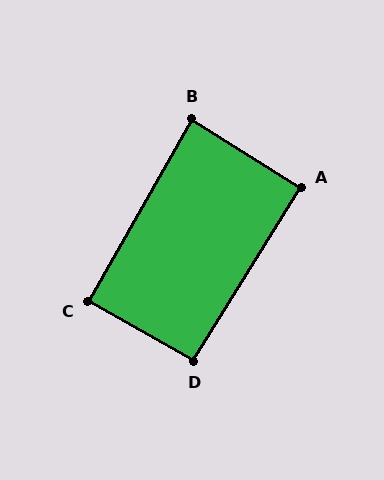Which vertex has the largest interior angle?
D, at approximately 92 degrees.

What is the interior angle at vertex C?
Approximately 90 degrees (approximately right).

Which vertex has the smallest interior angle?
B, at approximately 88 degrees.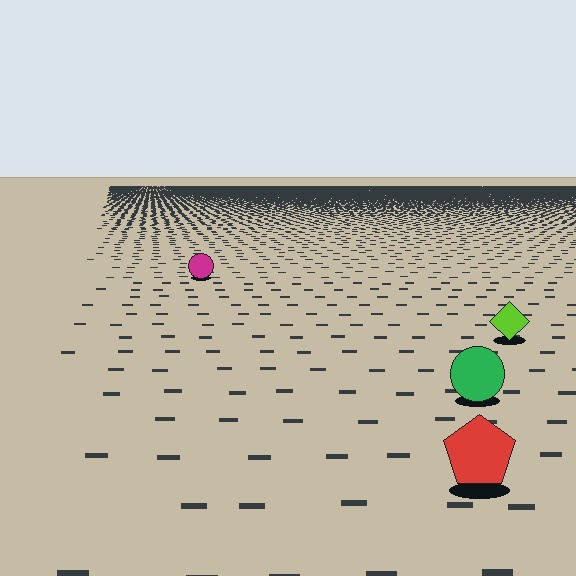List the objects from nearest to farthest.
From nearest to farthest: the red pentagon, the green circle, the lime diamond, the magenta circle.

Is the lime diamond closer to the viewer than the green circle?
No. The green circle is closer — you can tell from the texture gradient: the ground texture is coarser near it.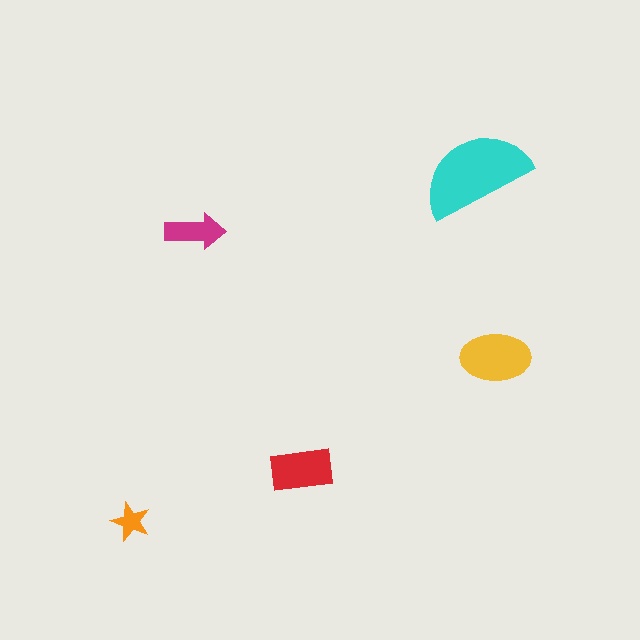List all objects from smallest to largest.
The orange star, the magenta arrow, the red rectangle, the yellow ellipse, the cyan semicircle.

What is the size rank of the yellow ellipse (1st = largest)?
2nd.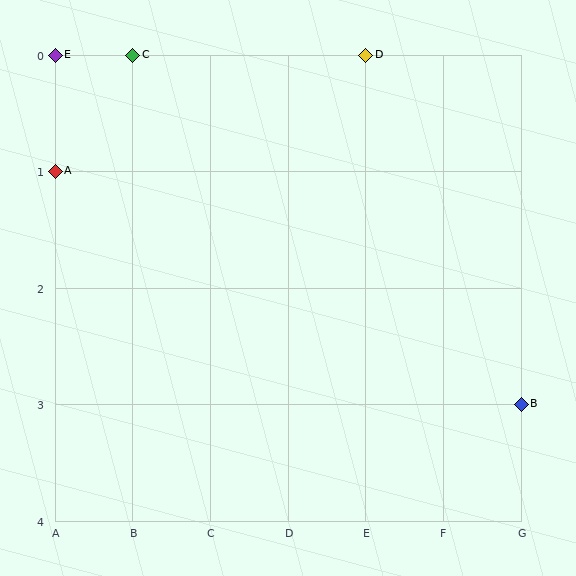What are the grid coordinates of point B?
Point B is at grid coordinates (G, 3).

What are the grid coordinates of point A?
Point A is at grid coordinates (A, 1).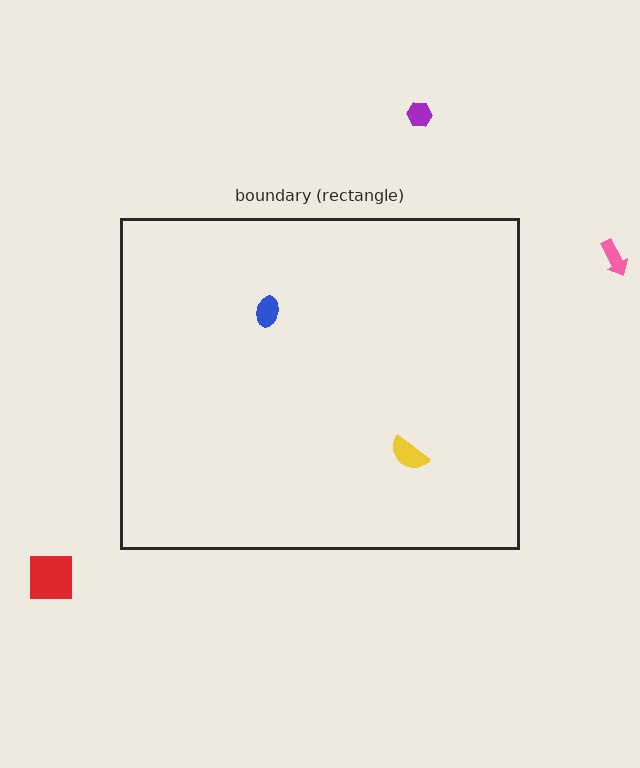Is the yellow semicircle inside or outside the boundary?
Inside.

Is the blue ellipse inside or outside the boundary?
Inside.